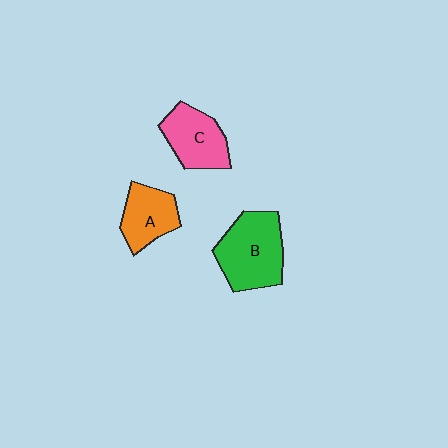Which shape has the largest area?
Shape B (green).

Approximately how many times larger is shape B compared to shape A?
Approximately 1.5 times.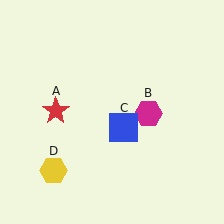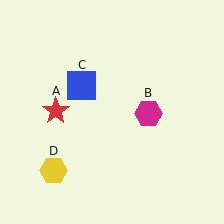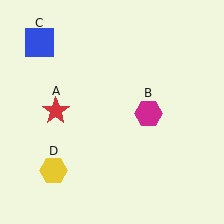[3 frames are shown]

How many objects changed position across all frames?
1 object changed position: blue square (object C).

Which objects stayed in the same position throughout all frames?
Red star (object A) and magenta hexagon (object B) and yellow hexagon (object D) remained stationary.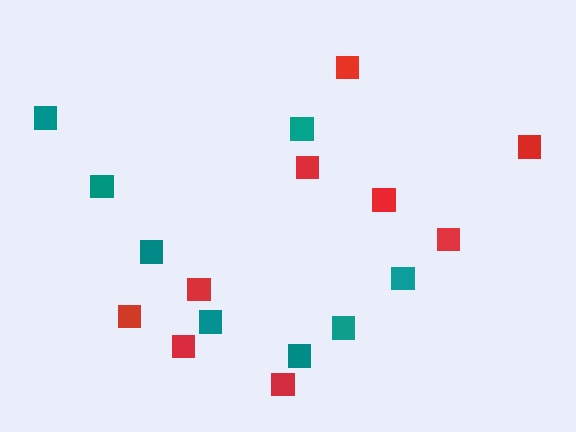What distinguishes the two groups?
There are 2 groups: one group of red squares (9) and one group of teal squares (8).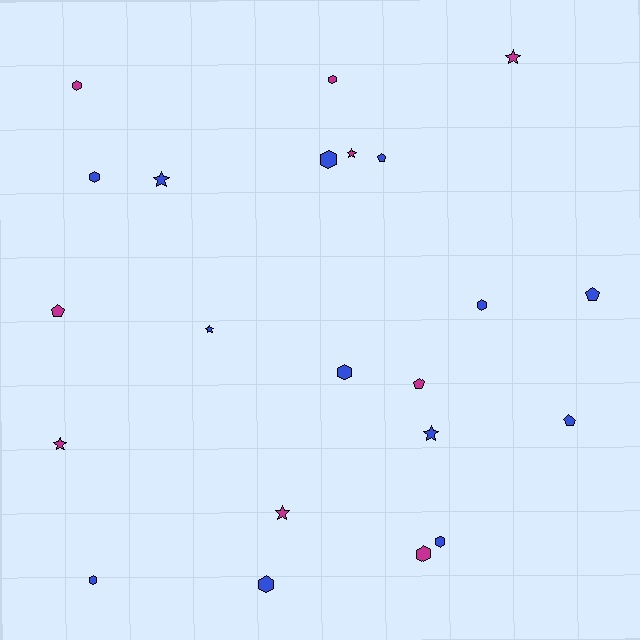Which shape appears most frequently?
Hexagon, with 10 objects.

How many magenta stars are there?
There are 4 magenta stars.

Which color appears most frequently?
Blue, with 13 objects.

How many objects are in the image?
There are 22 objects.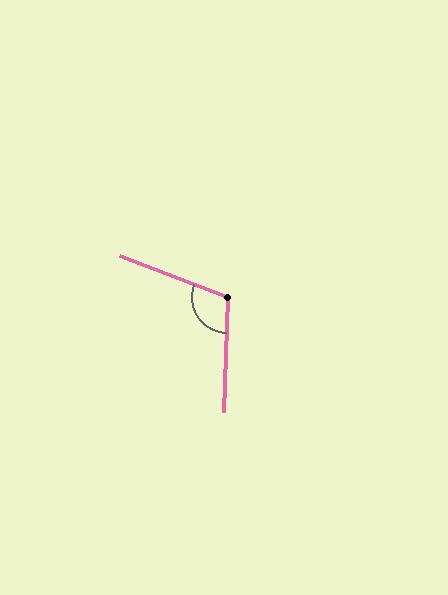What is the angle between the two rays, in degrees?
Approximately 109 degrees.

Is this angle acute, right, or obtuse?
It is obtuse.